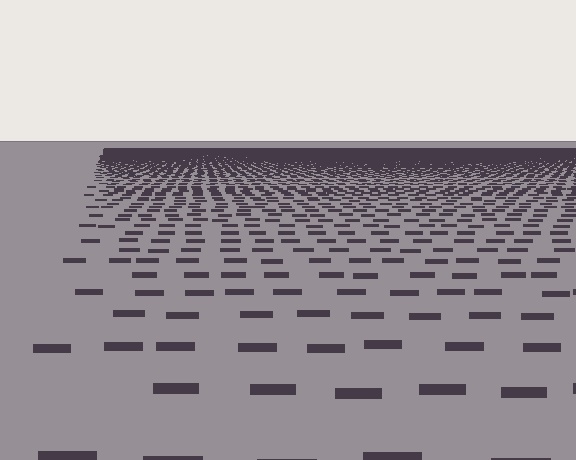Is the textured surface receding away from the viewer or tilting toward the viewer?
The surface is receding away from the viewer. Texture elements get smaller and denser toward the top.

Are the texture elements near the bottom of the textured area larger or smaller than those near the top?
Larger. Near the bottom, elements are closer to the viewer and appear at a bigger on-screen size.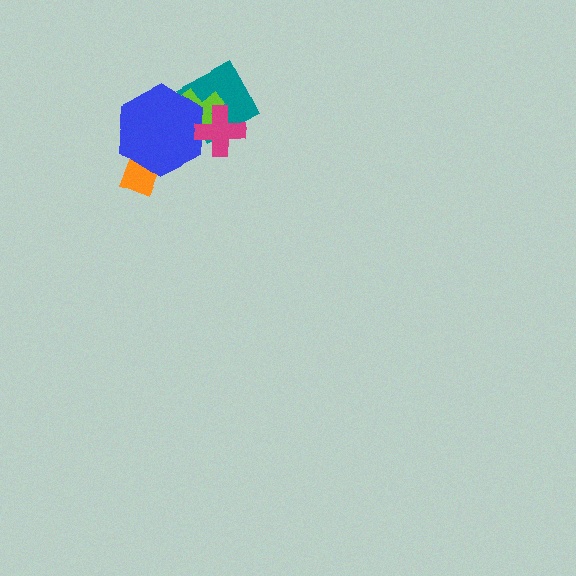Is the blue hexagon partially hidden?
Yes, it is partially covered by another shape.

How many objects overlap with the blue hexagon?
4 objects overlap with the blue hexagon.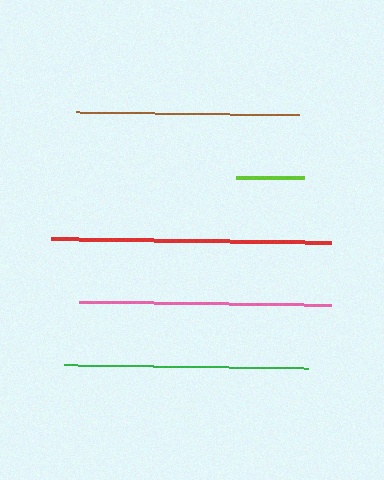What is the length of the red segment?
The red segment is approximately 280 pixels long.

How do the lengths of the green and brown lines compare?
The green and brown lines are approximately the same length.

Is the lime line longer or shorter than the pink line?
The pink line is longer than the lime line.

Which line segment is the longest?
The red line is the longest at approximately 280 pixels.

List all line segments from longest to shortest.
From longest to shortest: red, pink, green, brown, lime.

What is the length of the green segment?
The green segment is approximately 244 pixels long.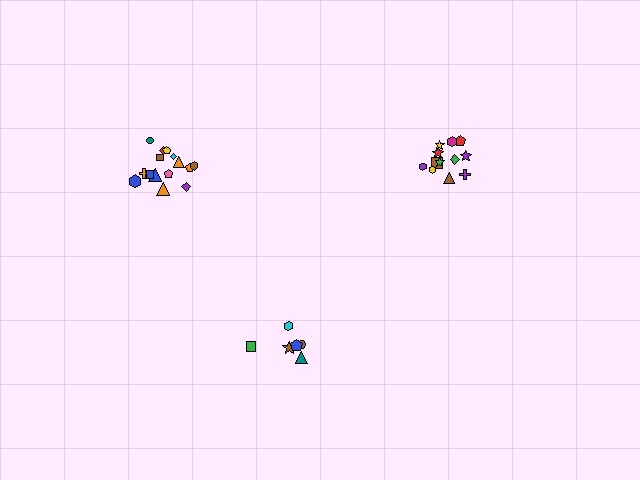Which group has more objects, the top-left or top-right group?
The top-left group.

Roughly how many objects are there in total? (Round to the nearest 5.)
Roughly 35 objects in total.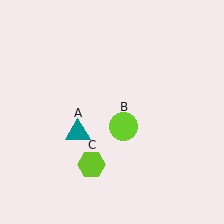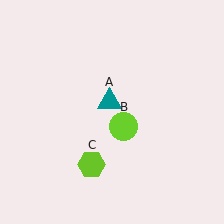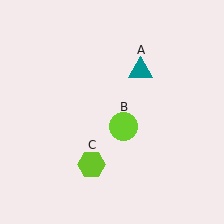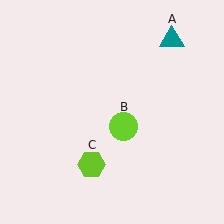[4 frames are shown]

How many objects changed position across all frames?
1 object changed position: teal triangle (object A).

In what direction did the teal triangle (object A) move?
The teal triangle (object A) moved up and to the right.